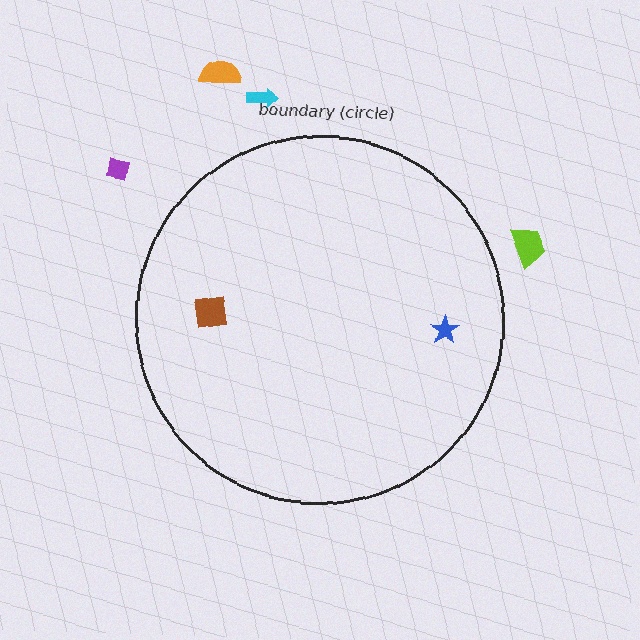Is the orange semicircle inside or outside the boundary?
Outside.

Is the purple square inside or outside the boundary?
Outside.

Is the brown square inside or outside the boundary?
Inside.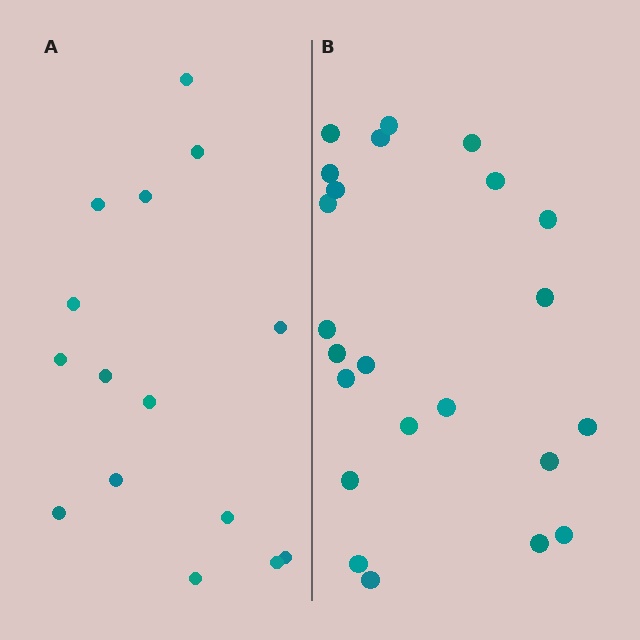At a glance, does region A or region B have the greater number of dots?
Region B (the right region) has more dots.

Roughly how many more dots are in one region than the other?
Region B has roughly 8 or so more dots than region A.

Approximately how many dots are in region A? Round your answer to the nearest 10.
About 20 dots. (The exact count is 15, which rounds to 20.)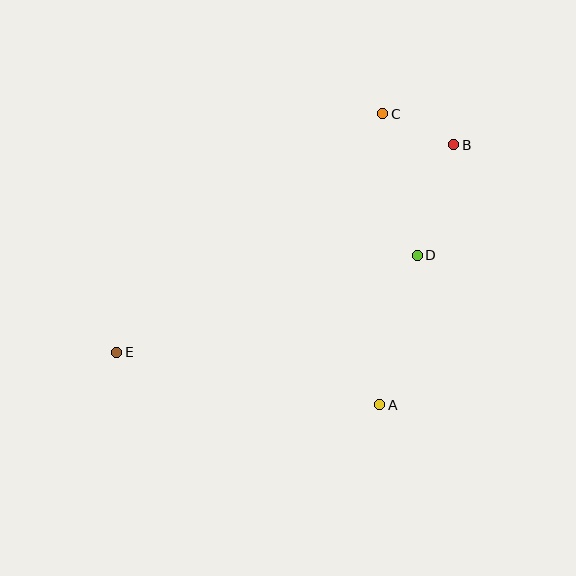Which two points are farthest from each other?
Points B and E are farthest from each other.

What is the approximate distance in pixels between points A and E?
The distance between A and E is approximately 268 pixels.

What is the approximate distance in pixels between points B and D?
The distance between B and D is approximately 116 pixels.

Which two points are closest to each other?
Points B and C are closest to each other.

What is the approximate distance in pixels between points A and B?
The distance between A and B is approximately 270 pixels.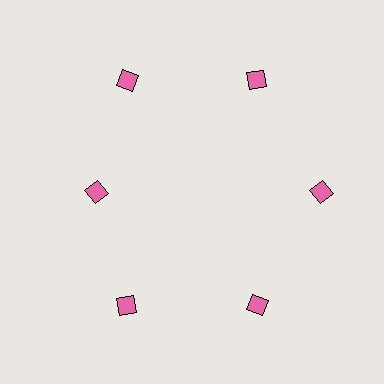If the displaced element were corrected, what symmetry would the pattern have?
It would have 6-fold rotational symmetry — the pattern would map onto itself every 60 degrees.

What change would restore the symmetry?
The symmetry would be restored by moving it outward, back onto the ring so that all 6 diamonds sit at equal angles and equal distance from the center.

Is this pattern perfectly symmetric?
No. The 6 pink diamonds are arranged in a ring, but one element near the 9 o'clock position is pulled inward toward the center, breaking the 6-fold rotational symmetry.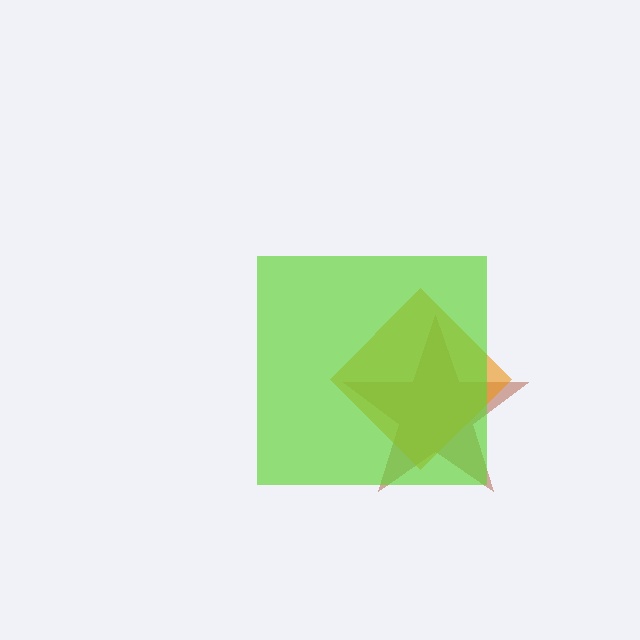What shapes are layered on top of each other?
The layered shapes are: a brown star, an orange diamond, a lime square.